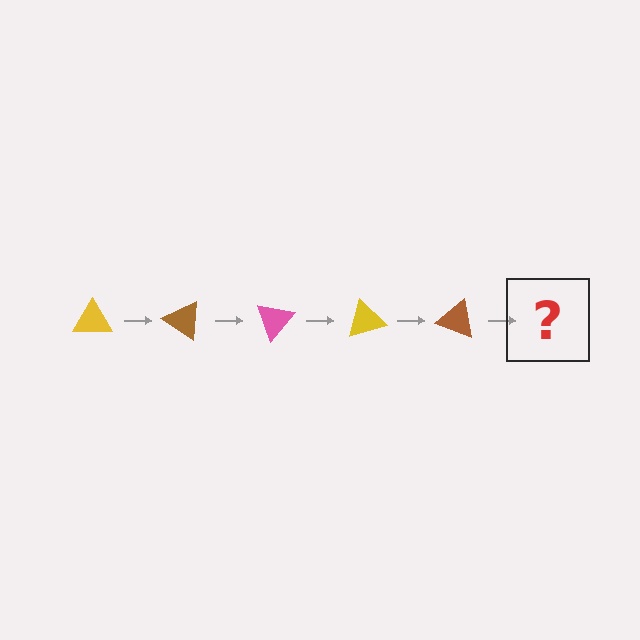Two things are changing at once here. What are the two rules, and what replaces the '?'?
The two rules are that it rotates 35 degrees each step and the color cycles through yellow, brown, and pink. The '?' should be a pink triangle, rotated 175 degrees from the start.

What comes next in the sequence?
The next element should be a pink triangle, rotated 175 degrees from the start.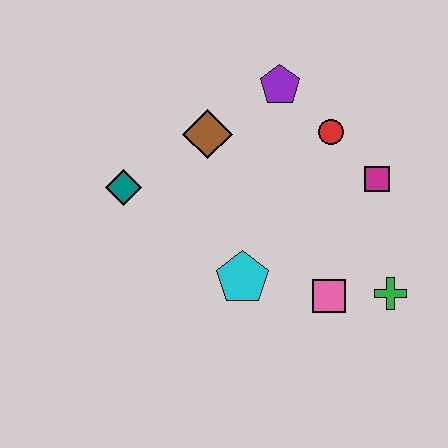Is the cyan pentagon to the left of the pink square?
Yes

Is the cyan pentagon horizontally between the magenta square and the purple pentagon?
No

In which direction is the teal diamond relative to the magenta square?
The teal diamond is to the left of the magenta square.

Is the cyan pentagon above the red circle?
No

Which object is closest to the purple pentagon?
The red circle is closest to the purple pentagon.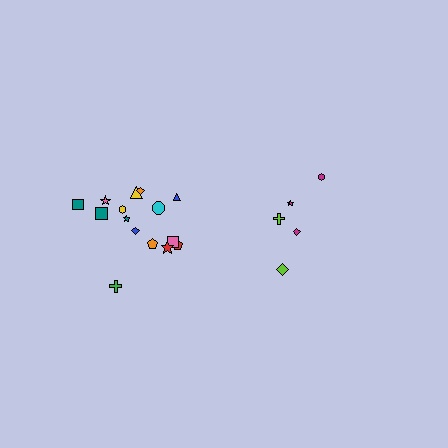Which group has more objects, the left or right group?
The left group.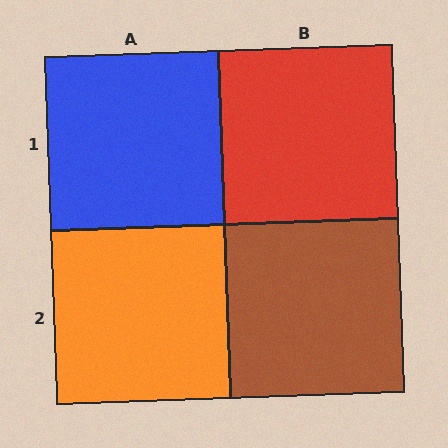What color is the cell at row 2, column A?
Orange.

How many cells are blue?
1 cell is blue.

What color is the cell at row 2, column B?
Brown.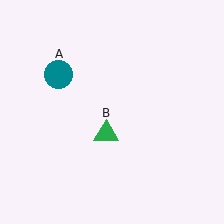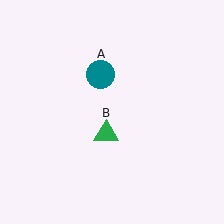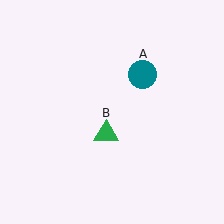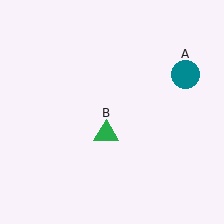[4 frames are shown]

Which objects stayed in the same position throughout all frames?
Green triangle (object B) remained stationary.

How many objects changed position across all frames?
1 object changed position: teal circle (object A).